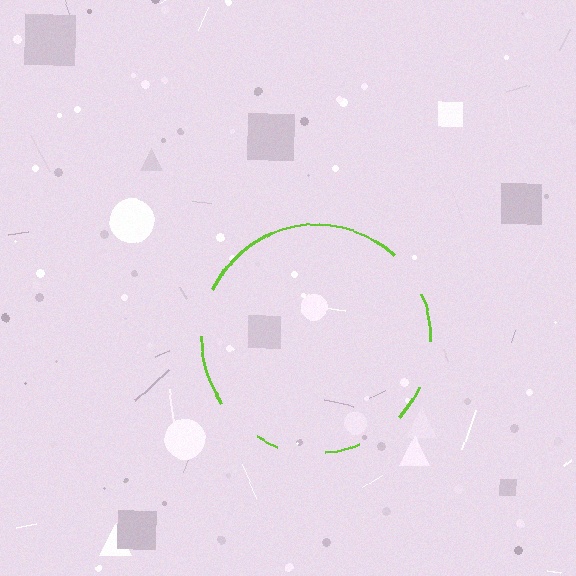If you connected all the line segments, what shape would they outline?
They would outline a circle.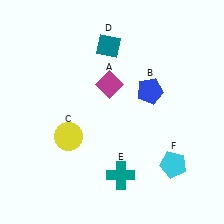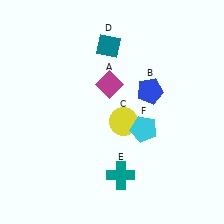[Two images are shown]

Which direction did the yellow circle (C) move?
The yellow circle (C) moved right.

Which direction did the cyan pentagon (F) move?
The cyan pentagon (F) moved up.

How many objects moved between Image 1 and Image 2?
2 objects moved between the two images.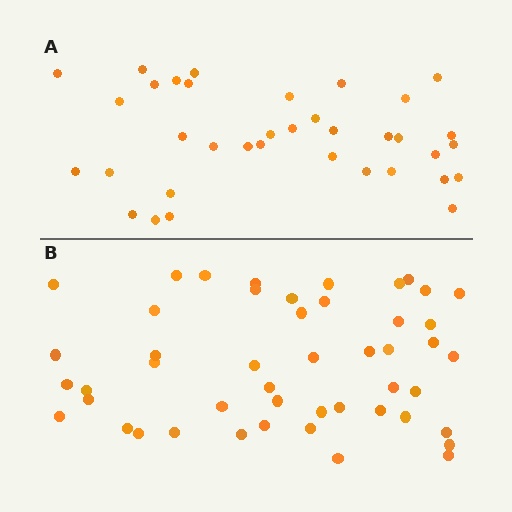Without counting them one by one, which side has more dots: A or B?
Region B (the bottom region) has more dots.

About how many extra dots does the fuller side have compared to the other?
Region B has roughly 12 or so more dots than region A.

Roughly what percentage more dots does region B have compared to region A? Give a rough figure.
About 35% more.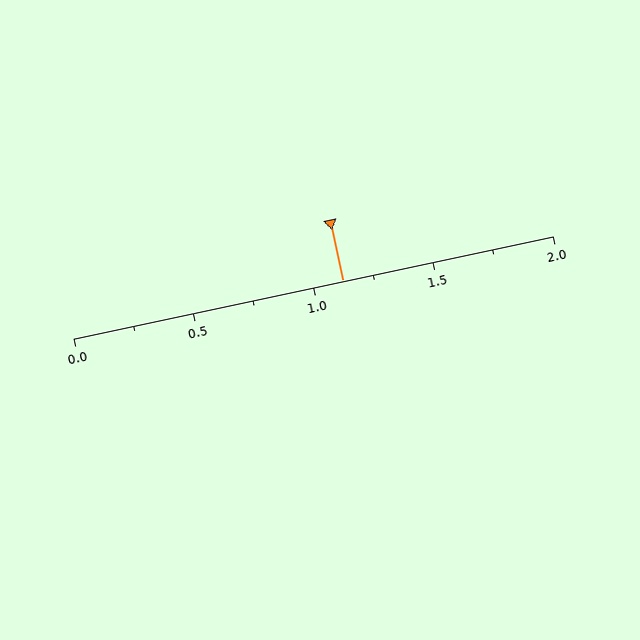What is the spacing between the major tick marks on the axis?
The major ticks are spaced 0.5 apart.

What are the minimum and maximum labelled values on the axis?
The axis runs from 0.0 to 2.0.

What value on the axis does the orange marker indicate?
The marker indicates approximately 1.12.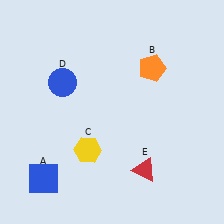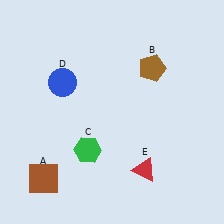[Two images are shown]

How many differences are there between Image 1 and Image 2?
There are 3 differences between the two images.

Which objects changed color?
A changed from blue to brown. B changed from orange to brown. C changed from yellow to green.